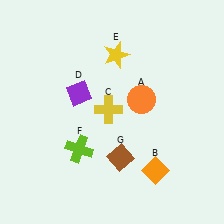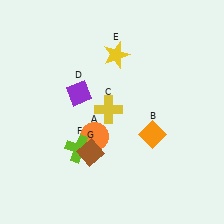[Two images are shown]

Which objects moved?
The objects that moved are: the orange circle (A), the orange diamond (B), the brown diamond (G).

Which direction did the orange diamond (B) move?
The orange diamond (B) moved up.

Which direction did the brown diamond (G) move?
The brown diamond (G) moved left.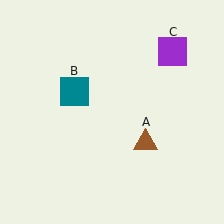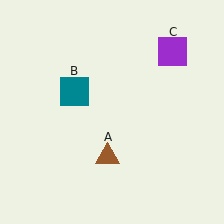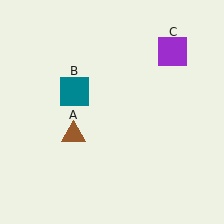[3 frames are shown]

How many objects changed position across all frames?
1 object changed position: brown triangle (object A).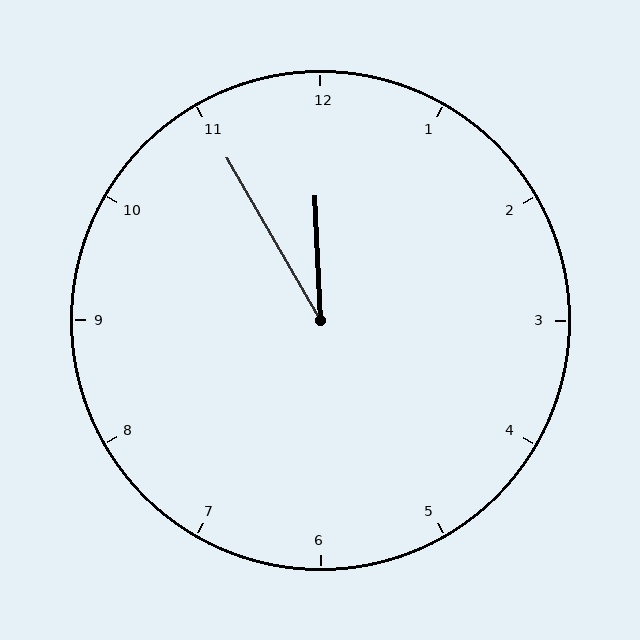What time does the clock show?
11:55.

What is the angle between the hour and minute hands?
Approximately 28 degrees.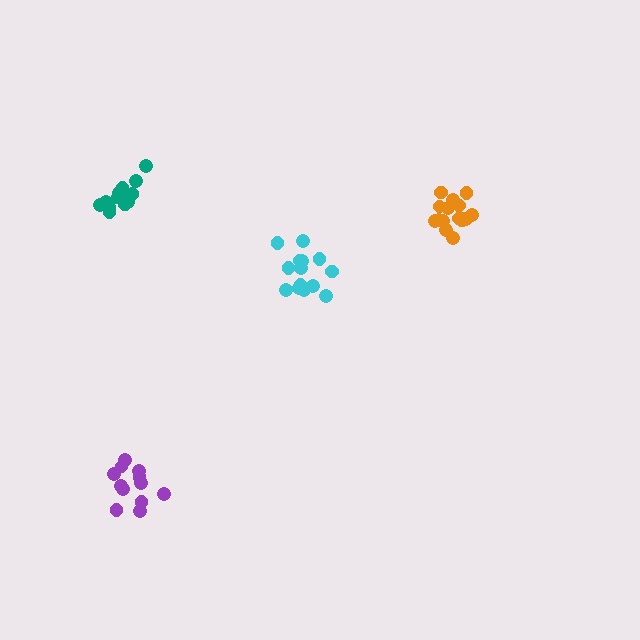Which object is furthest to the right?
The orange cluster is rightmost.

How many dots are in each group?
Group 1: 13 dots, Group 2: 16 dots, Group 3: 14 dots, Group 4: 13 dots (56 total).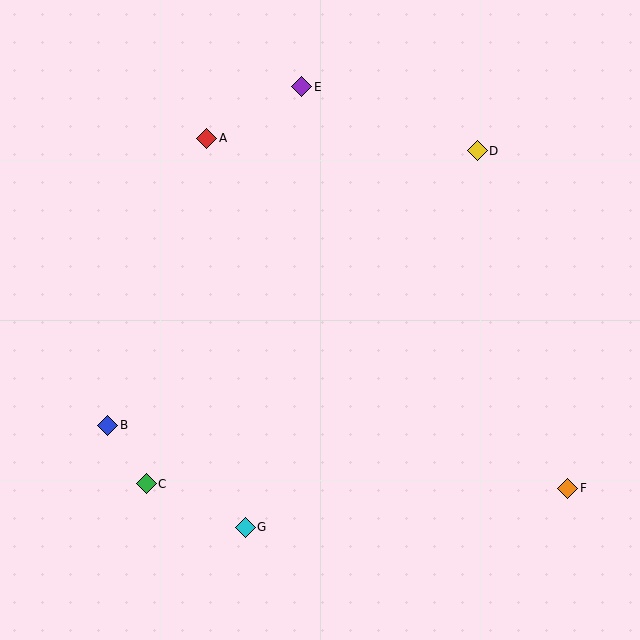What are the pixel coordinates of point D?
Point D is at (477, 151).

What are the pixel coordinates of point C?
Point C is at (146, 484).